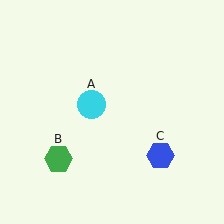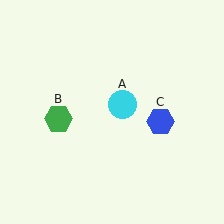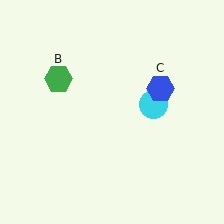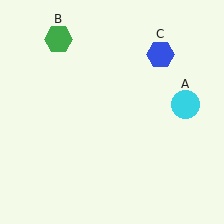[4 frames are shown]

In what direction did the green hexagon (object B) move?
The green hexagon (object B) moved up.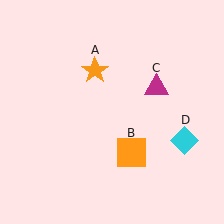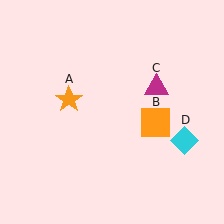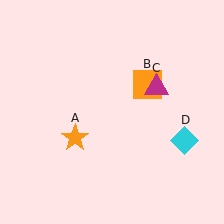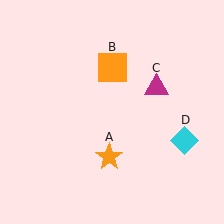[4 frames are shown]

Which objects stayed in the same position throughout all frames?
Magenta triangle (object C) and cyan diamond (object D) remained stationary.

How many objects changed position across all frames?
2 objects changed position: orange star (object A), orange square (object B).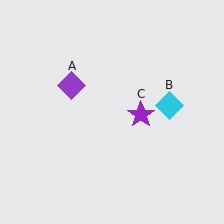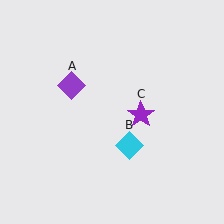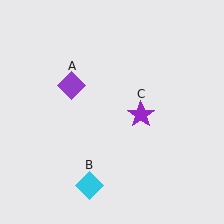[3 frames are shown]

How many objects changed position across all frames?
1 object changed position: cyan diamond (object B).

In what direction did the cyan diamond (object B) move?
The cyan diamond (object B) moved down and to the left.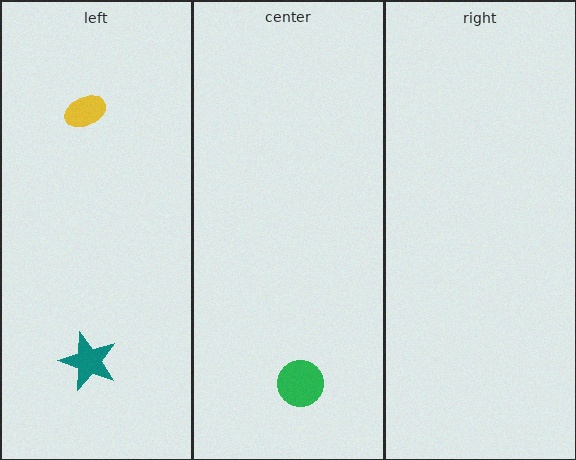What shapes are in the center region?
The green circle.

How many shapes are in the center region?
1.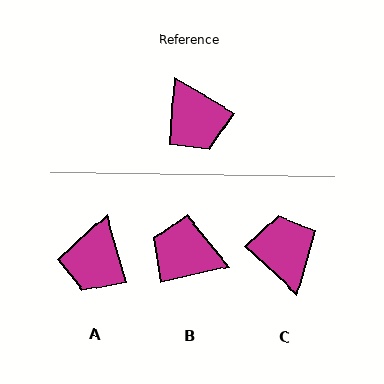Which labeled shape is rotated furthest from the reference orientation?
C, about 168 degrees away.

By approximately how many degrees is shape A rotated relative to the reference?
Approximately 43 degrees clockwise.